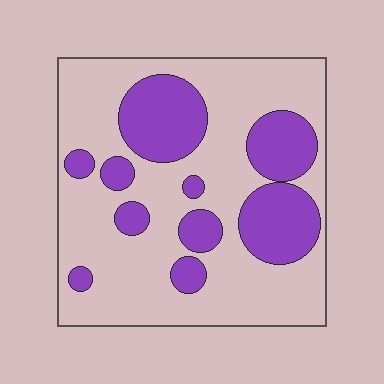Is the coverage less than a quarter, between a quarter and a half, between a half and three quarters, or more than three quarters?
Between a quarter and a half.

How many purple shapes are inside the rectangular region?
10.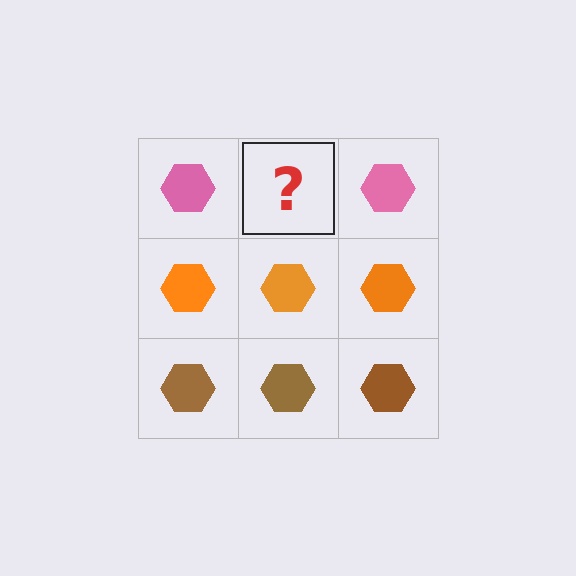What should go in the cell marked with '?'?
The missing cell should contain a pink hexagon.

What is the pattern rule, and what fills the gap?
The rule is that each row has a consistent color. The gap should be filled with a pink hexagon.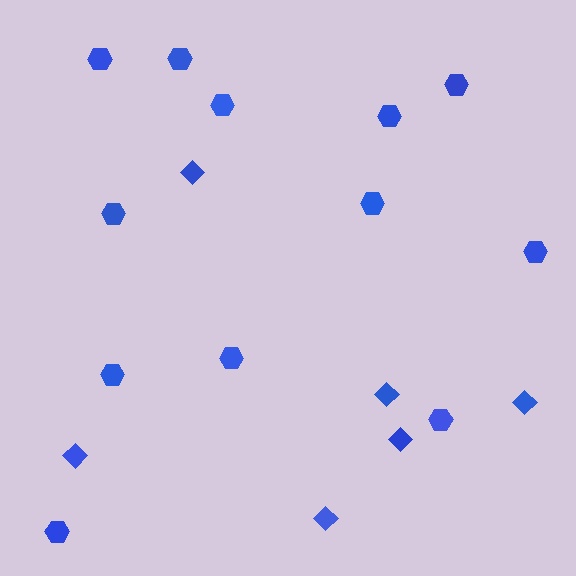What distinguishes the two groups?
There are 2 groups: one group of diamonds (6) and one group of hexagons (12).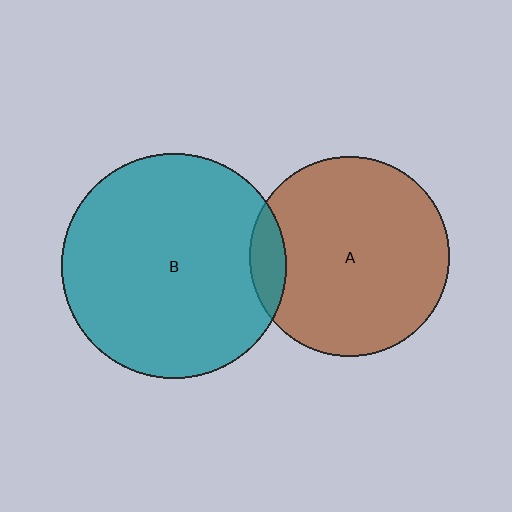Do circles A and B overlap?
Yes.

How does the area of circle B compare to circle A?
Approximately 1.3 times.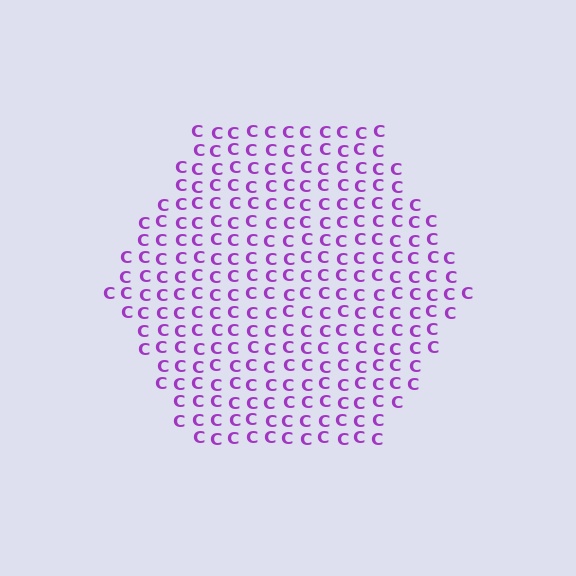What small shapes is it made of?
It is made of small letter C's.